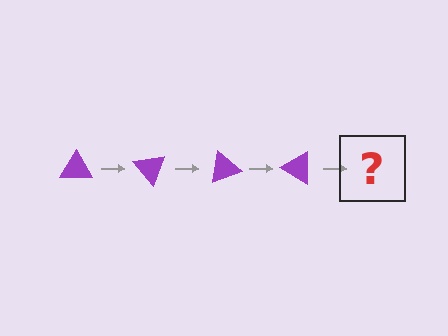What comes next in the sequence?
The next element should be a purple triangle rotated 200 degrees.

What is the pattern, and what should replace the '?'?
The pattern is that the triangle rotates 50 degrees each step. The '?' should be a purple triangle rotated 200 degrees.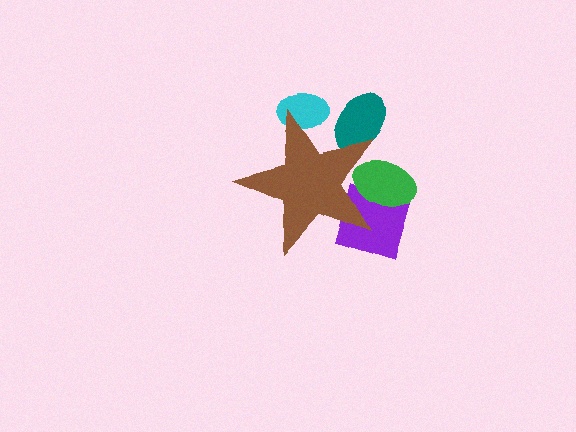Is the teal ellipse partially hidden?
Yes, the teal ellipse is partially hidden behind the brown star.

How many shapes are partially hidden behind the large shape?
4 shapes are partially hidden.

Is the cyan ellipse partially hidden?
Yes, the cyan ellipse is partially hidden behind the brown star.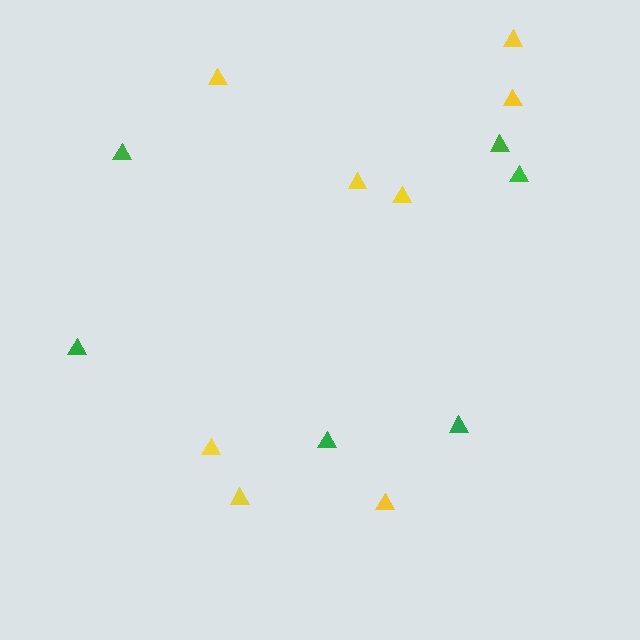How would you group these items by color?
There are 2 groups: one group of green triangles (6) and one group of yellow triangles (8).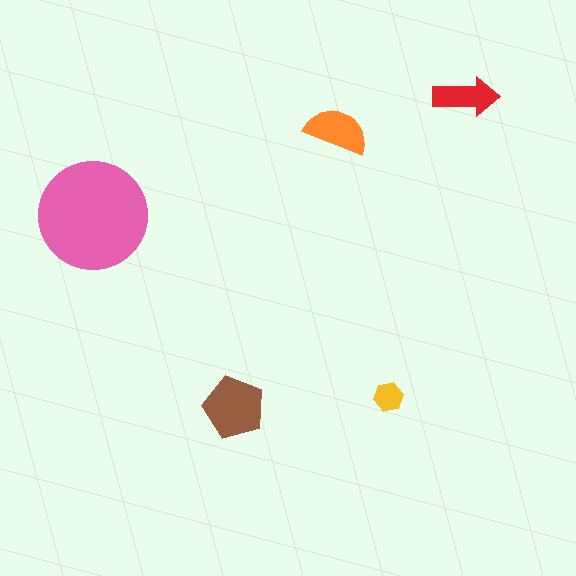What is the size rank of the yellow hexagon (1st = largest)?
5th.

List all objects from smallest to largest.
The yellow hexagon, the red arrow, the orange semicircle, the brown pentagon, the pink circle.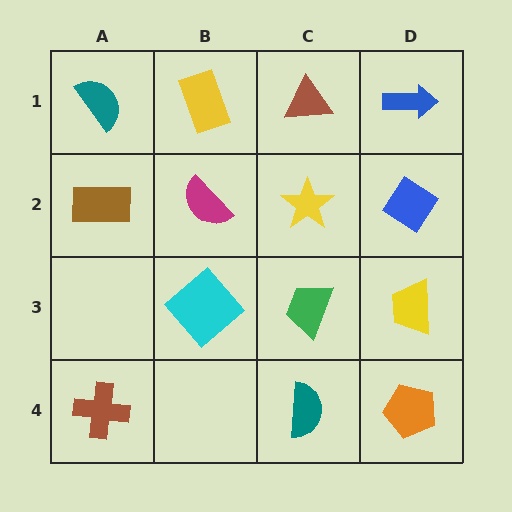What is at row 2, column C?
A yellow star.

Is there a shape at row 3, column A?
No, that cell is empty.